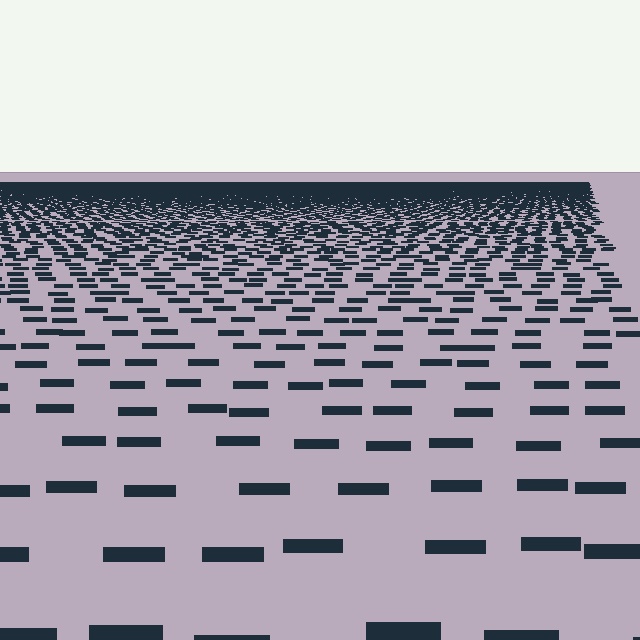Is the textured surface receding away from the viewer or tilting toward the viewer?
The surface is receding away from the viewer. Texture elements get smaller and denser toward the top.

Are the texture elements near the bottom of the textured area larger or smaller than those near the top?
Larger. Near the bottom, elements are closer to the viewer and appear at a bigger on-screen size.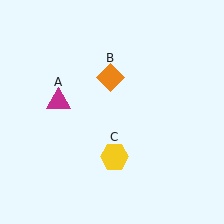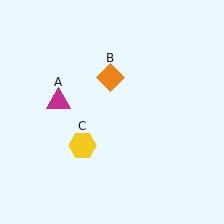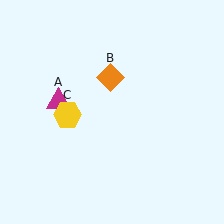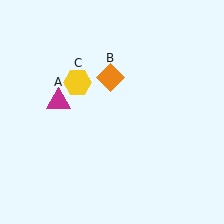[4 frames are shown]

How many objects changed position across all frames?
1 object changed position: yellow hexagon (object C).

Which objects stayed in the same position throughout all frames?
Magenta triangle (object A) and orange diamond (object B) remained stationary.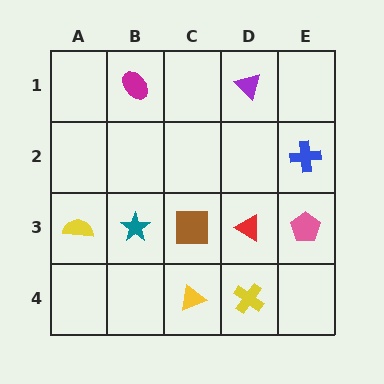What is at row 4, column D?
A yellow cross.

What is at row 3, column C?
A brown square.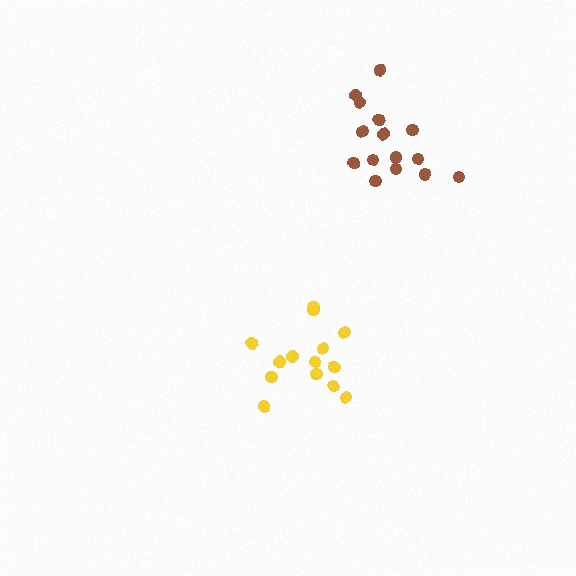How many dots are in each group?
Group 1: 14 dots, Group 2: 15 dots (29 total).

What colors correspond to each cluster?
The clusters are colored: yellow, brown.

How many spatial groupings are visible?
There are 2 spatial groupings.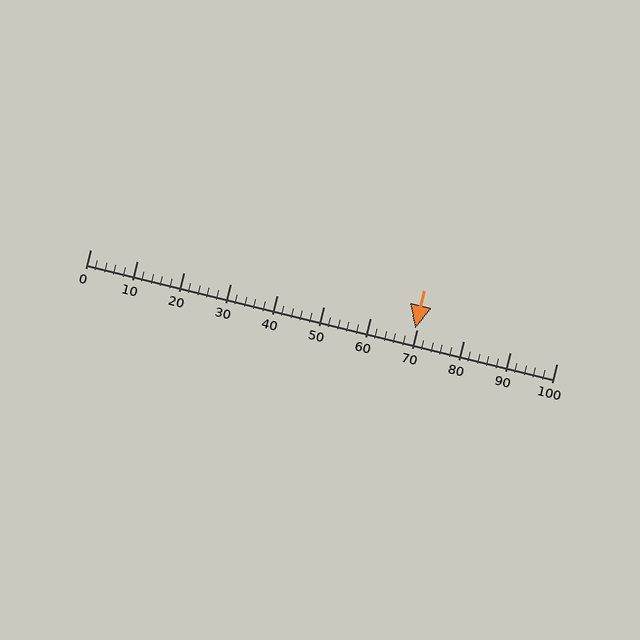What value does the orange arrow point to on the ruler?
The orange arrow points to approximately 70.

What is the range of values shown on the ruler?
The ruler shows values from 0 to 100.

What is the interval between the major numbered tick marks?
The major tick marks are spaced 10 units apart.